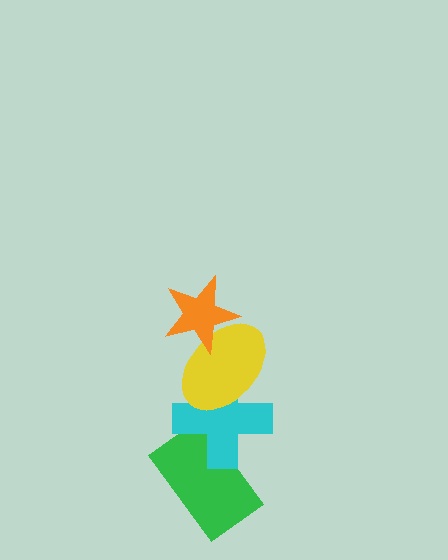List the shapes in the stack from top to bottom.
From top to bottom: the orange star, the yellow ellipse, the cyan cross, the green rectangle.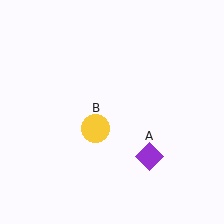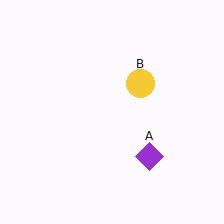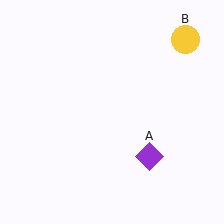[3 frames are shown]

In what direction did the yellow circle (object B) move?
The yellow circle (object B) moved up and to the right.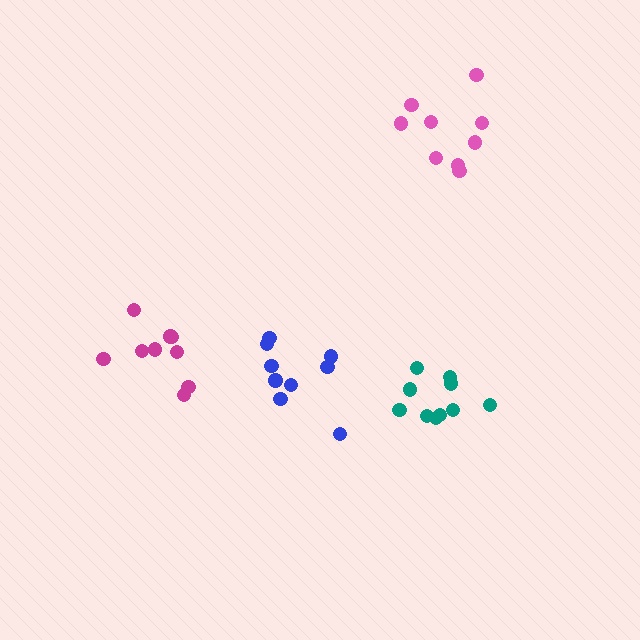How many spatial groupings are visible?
There are 4 spatial groupings.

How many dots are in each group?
Group 1: 10 dots, Group 2: 9 dots, Group 3: 9 dots, Group 4: 9 dots (37 total).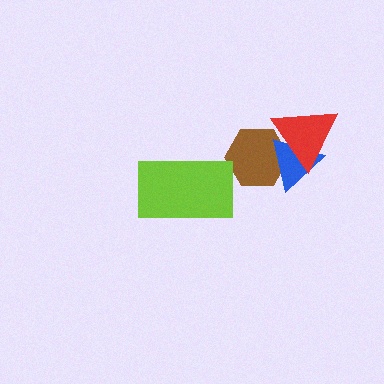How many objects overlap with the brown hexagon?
2 objects overlap with the brown hexagon.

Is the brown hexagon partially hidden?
Yes, it is partially covered by another shape.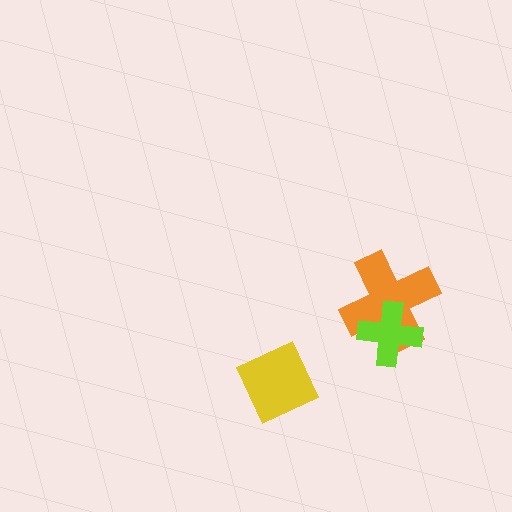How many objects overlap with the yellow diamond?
0 objects overlap with the yellow diamond.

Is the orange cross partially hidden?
Yes, it is partially covered by another shape.